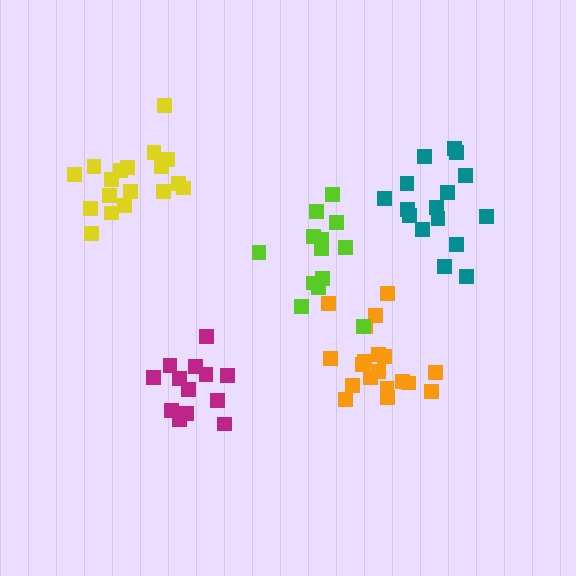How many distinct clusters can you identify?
There are 5 distinct clusters.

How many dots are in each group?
Group 1: 19 dots, Group 2: 13 dots, Group 3: 18 dots, Group 4: 16 dots, Group 5: 13 dots (79 total).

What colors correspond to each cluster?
The clusters are colored: orange, magenta, yellow, teal, lime.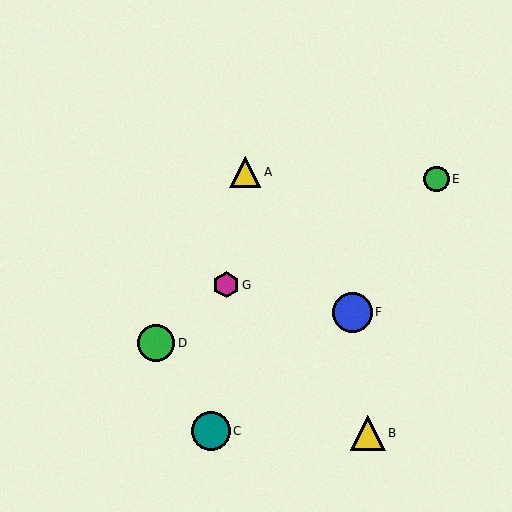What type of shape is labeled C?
Shape C is a teal circle.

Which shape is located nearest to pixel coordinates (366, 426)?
The yellow triangle (labeled B) at (368, 433) is nearest to that location.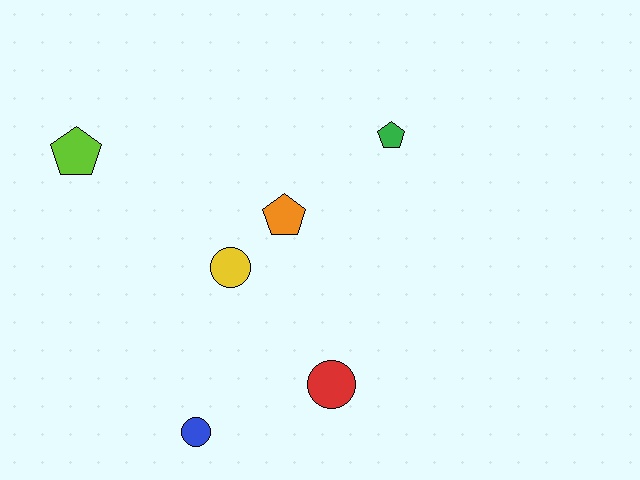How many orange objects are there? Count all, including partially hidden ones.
There is 1 orange object.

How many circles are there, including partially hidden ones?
There are 3 circles.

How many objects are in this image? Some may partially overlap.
There are 6 objects.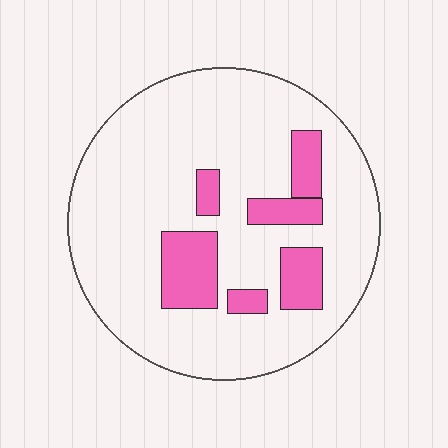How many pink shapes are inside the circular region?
6.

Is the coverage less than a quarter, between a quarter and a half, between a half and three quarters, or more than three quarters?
Less than a quarter.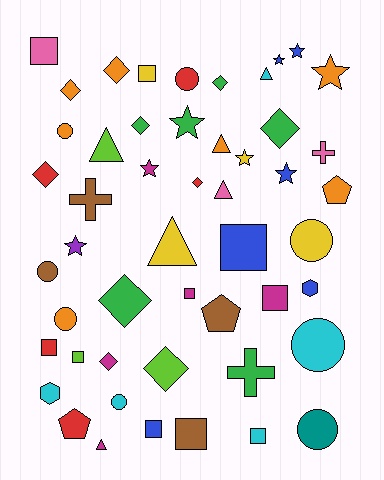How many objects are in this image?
There are 50 objects.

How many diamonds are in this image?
There are 10 diamonds.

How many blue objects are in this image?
There are 6 blue objects.